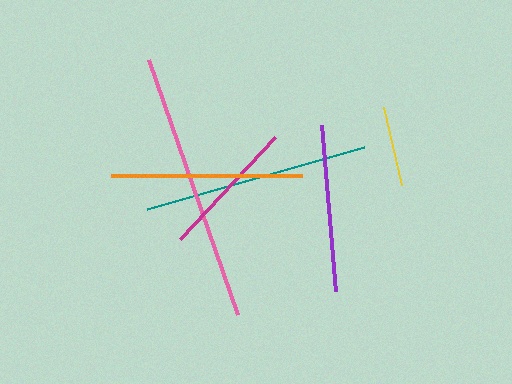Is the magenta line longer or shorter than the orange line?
The orange line is longer than the magenta line.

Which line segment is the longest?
The pink line is the longest at approximately 270 pixels.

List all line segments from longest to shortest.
From longest to shortest: pink, teal, orange, purple, magenta, yellow.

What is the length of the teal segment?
The teal segment is approximately 225 pixels long.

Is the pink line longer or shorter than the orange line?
The pink line is longer than the orange line.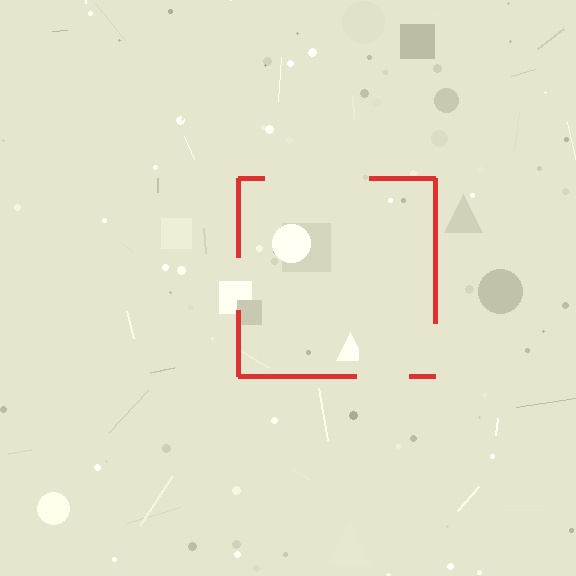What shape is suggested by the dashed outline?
The dashed outline suggests a square.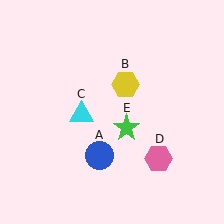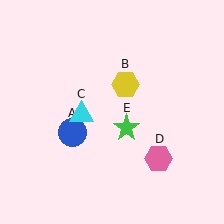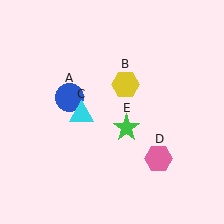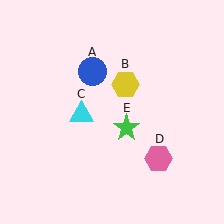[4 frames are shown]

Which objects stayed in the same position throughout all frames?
Yellow hexagon (object B) and cyan triangle (object C) and pink hexagon (object D) and green star (object E) remained stationary.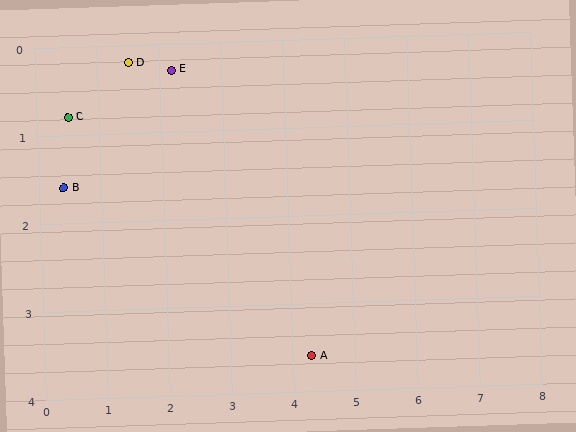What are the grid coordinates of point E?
Point E is at approximately (2.2, 0.3).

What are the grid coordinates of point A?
Point A is at approximately (4.3, 3.6).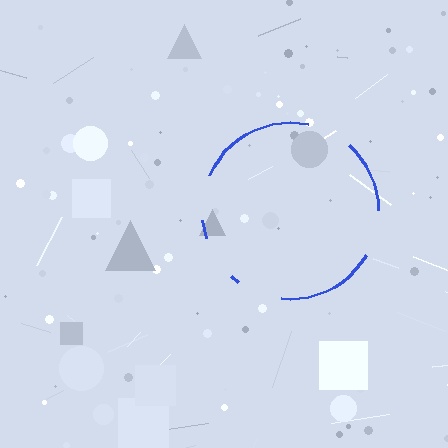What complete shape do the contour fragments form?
The contour fragments form a circle.